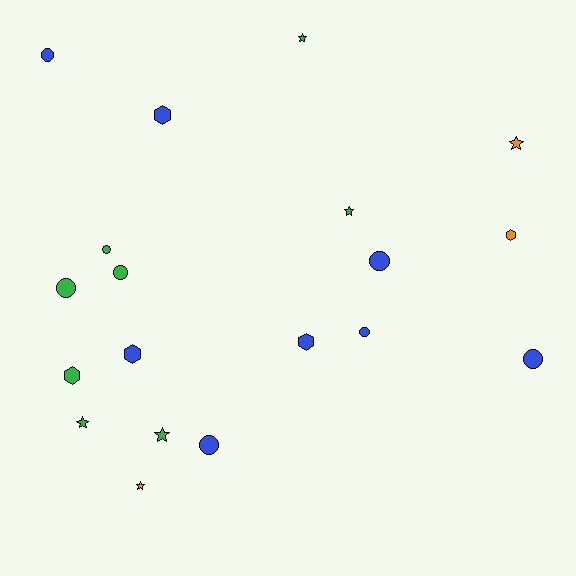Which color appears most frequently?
Blue, with 8 objects.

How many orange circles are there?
There are no orange circles.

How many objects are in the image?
There are 19 objects.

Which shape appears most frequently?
Circle, with 8 objects.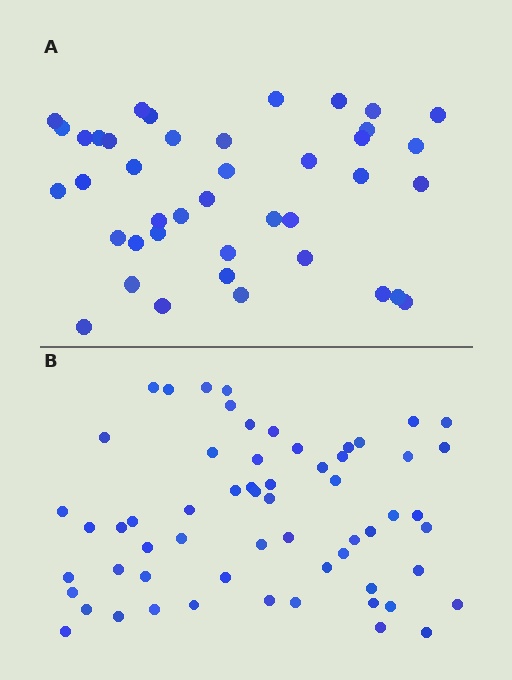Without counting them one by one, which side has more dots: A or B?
Region B (the bottom region) has more dots.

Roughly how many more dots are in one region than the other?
Region B has approximately 20 more dots than region A.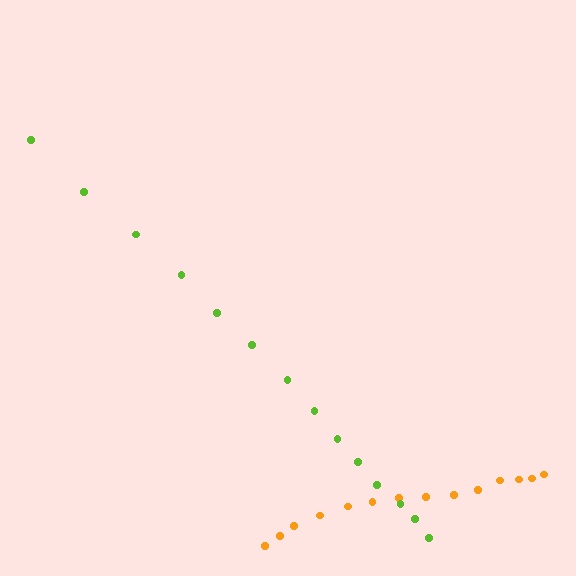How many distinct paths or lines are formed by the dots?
There are 2 distinct paths.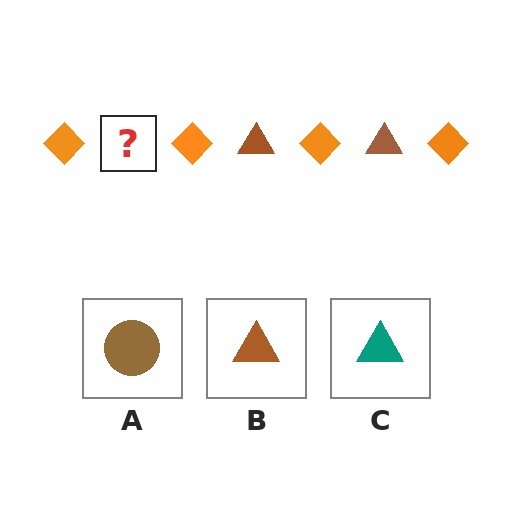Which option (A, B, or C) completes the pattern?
B.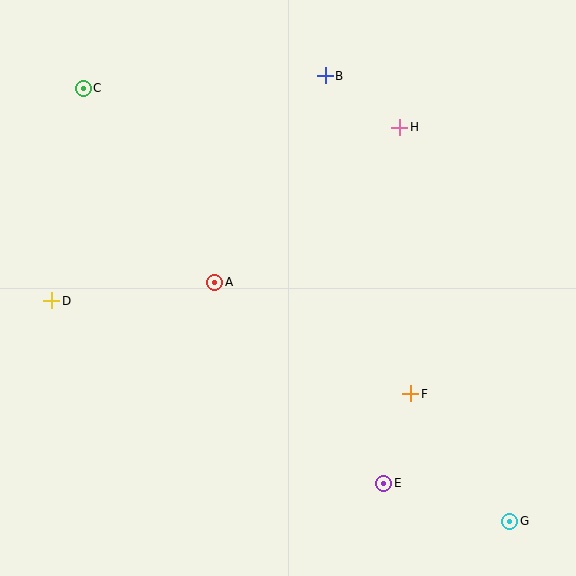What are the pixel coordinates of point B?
Point B is at (325, 76).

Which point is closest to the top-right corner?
Point H is closest to the top-right corner.